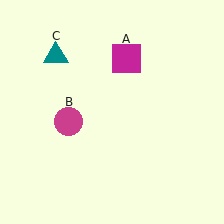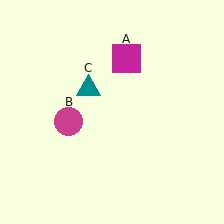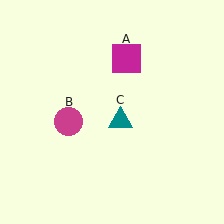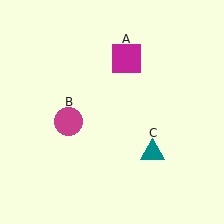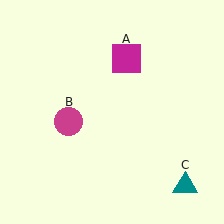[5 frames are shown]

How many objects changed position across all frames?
1 object changed position: teal triangle (object C).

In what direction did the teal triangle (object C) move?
The teal triangle (object C) moved down and to the right.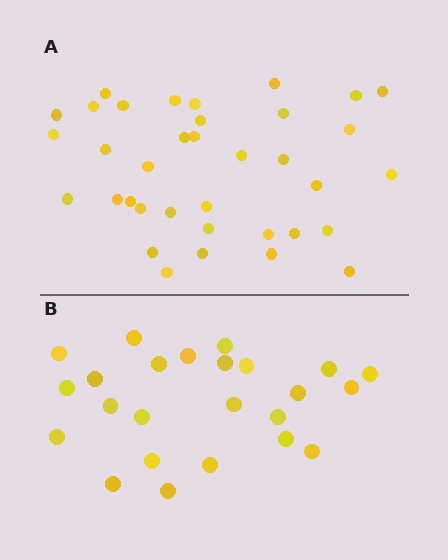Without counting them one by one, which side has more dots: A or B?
Region A (the top region) has more dots.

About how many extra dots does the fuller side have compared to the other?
Region A has roughly 12 or so more dots than region B.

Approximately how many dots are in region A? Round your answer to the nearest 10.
About 40 dots. (The exact count is 36, which rounds to 40.)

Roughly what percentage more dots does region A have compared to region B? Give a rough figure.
About 50% more.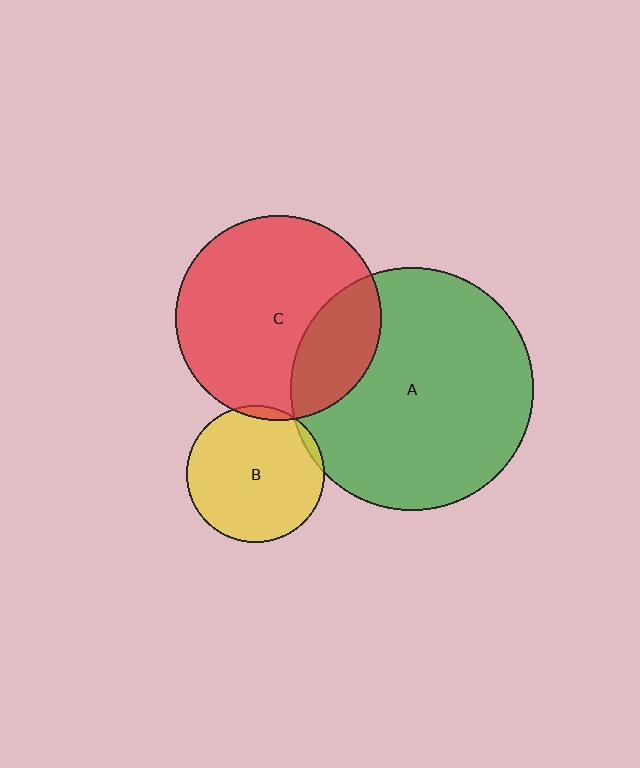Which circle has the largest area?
Circle A (green).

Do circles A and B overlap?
Yes.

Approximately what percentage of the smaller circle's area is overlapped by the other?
Approximately 5%.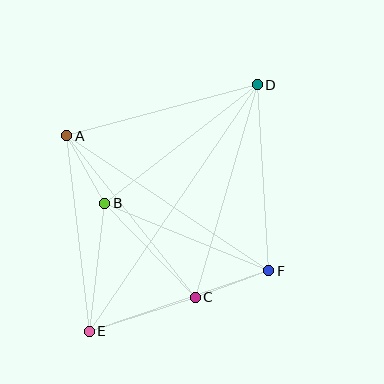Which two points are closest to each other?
Points A and B are closest to each other.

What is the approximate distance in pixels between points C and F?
The distance between C and F is approximately 78 pixels.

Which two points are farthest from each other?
Points D and E are farthest from each other.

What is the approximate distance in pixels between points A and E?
The distance between A and E is approximately 197 pixels.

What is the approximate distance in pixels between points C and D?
The distance between C and D is approximately 221 pixels.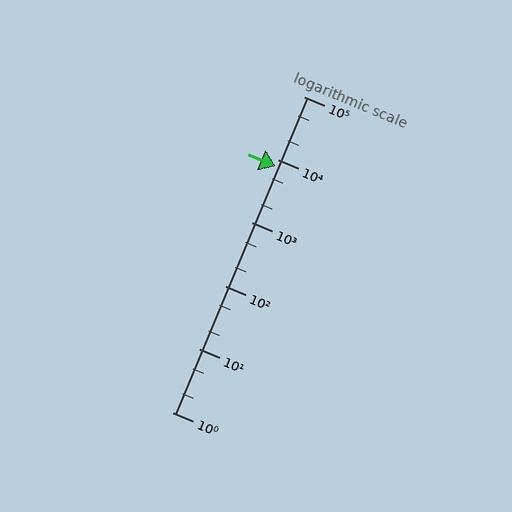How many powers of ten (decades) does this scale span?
The scale spans 5 decades, from 1 to 100000.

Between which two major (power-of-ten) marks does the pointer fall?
The pointer is between 1000 and 10000.